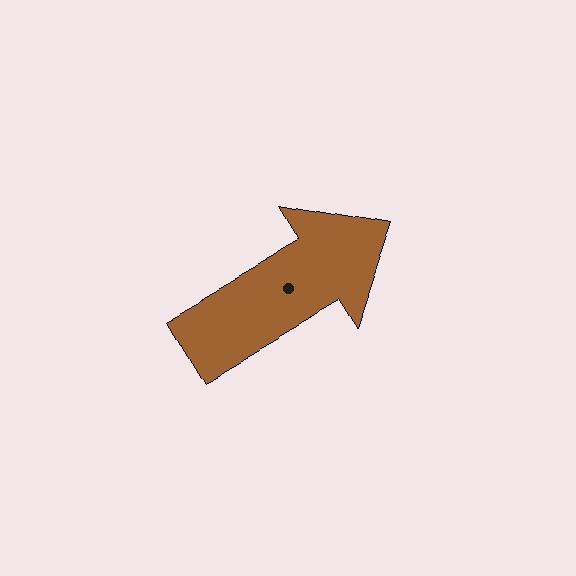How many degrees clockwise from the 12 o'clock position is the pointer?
Approximately 60 degrees.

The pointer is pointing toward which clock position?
Roughly 2 o'clock.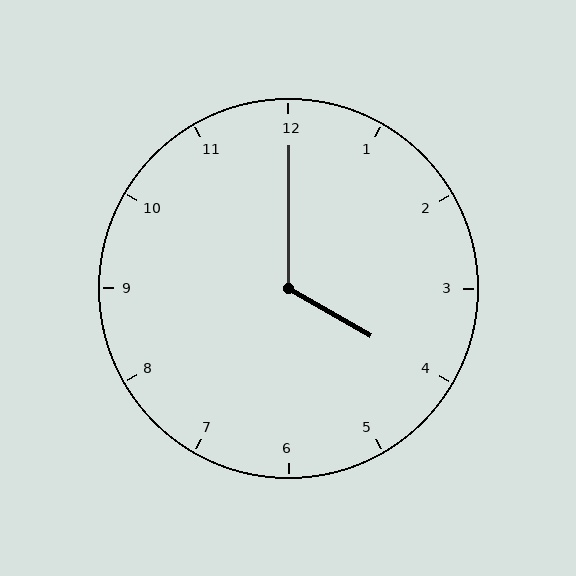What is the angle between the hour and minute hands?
Approximately 120 degrees.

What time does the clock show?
4:00.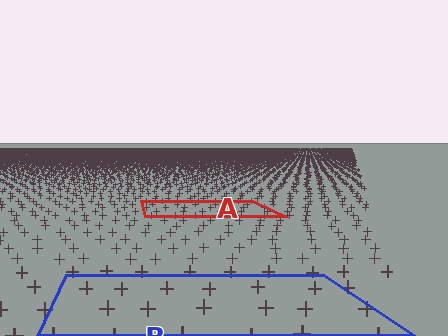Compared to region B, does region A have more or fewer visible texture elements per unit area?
Region A has more texture elements per unit area — they are packed more densely because it is farther away.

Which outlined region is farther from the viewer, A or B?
Region A is farther from the viewer — the texture elements inside it appear smaller and more densely packed.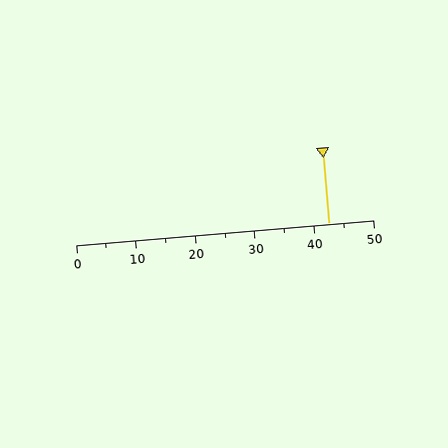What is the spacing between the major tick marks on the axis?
The major ticks are spaced 10 apart.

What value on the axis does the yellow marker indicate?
The marker indicates approximately 42.5.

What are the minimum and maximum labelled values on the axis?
The axis runs from 0 to 50.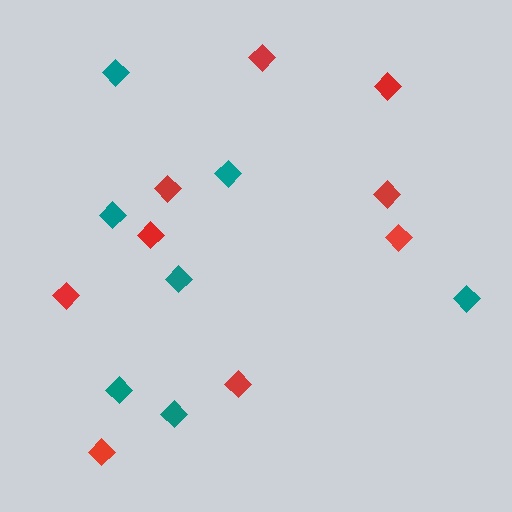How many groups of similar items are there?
There are 2 groups: one group of teal diamonds (7) and one group of red diamonds (9).